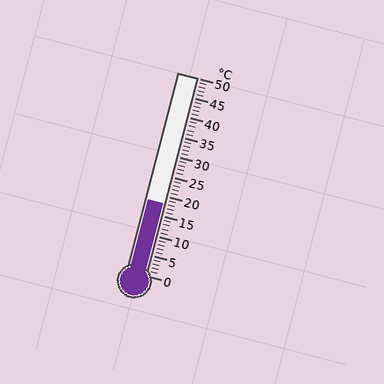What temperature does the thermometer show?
The thermometer shows approximately 18°C.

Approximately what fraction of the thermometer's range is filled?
The thermometer is filled to approximately 35% of its range.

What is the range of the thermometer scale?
The thermometer scale ranges from 0°C to 50°C.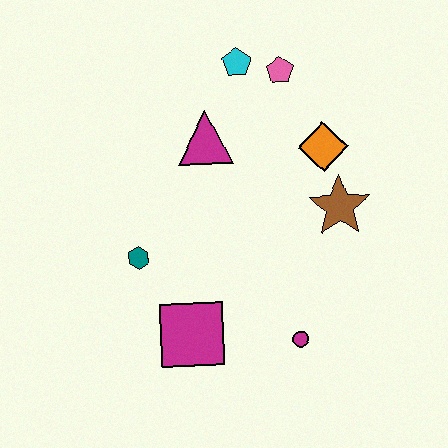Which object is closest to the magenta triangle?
The cyan pentagon is closest to the magenta triangle.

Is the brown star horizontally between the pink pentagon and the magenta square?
No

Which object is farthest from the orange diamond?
The magenta square is farthest from the orange diamond.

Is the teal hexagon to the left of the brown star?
Yes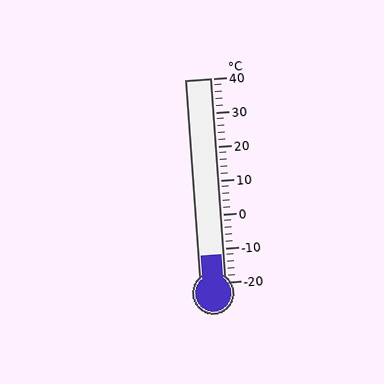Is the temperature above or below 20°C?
The temperature is below 20°C.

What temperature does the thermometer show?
The thermometer shows approximately -12°C.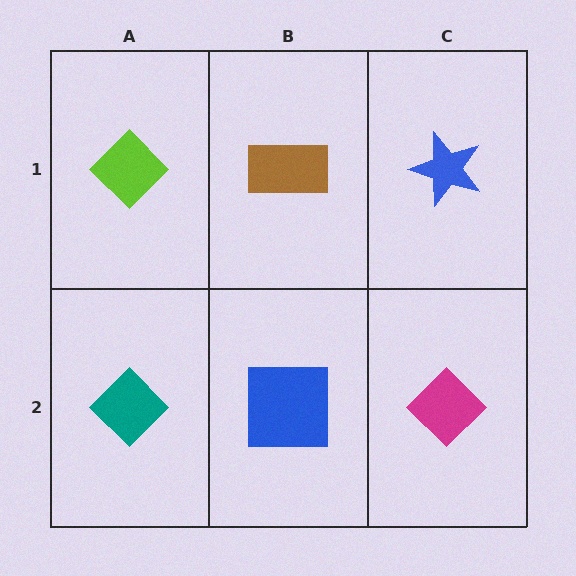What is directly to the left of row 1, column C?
A brown rectangle.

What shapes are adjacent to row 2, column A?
A lime diamond (row 1, column A), a blue square (row 2, column B).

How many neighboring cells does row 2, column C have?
2.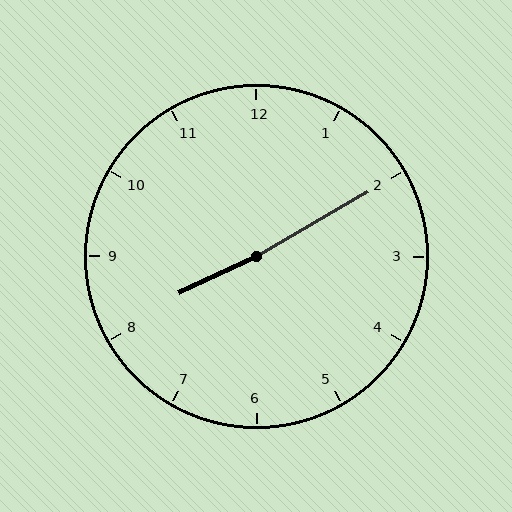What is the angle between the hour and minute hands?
Approximately 175 degrees.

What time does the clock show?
8:10.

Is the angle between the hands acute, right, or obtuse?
It is obtuse.